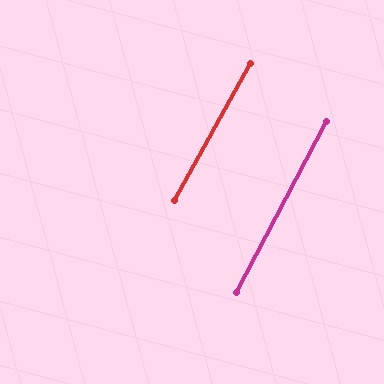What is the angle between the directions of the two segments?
Approximately 1 degree.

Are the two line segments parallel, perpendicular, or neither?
Parallel — their directions differ by only 1.3°.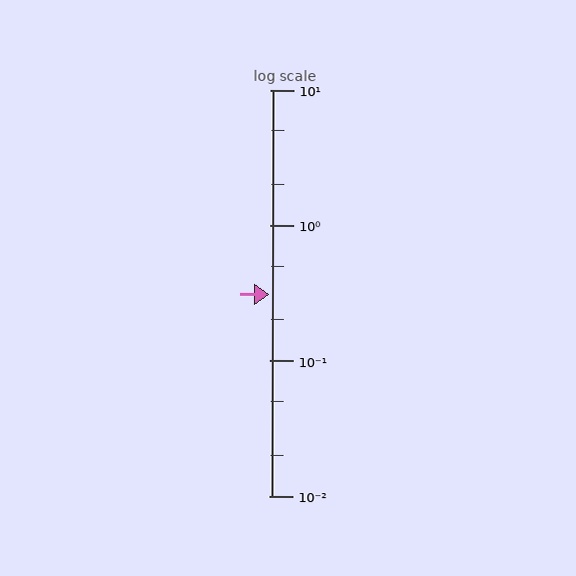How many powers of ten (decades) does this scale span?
The scale spans 3 decades, from 0.01 to 10.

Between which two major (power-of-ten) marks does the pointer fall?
The pointer is between 0.1 and 1.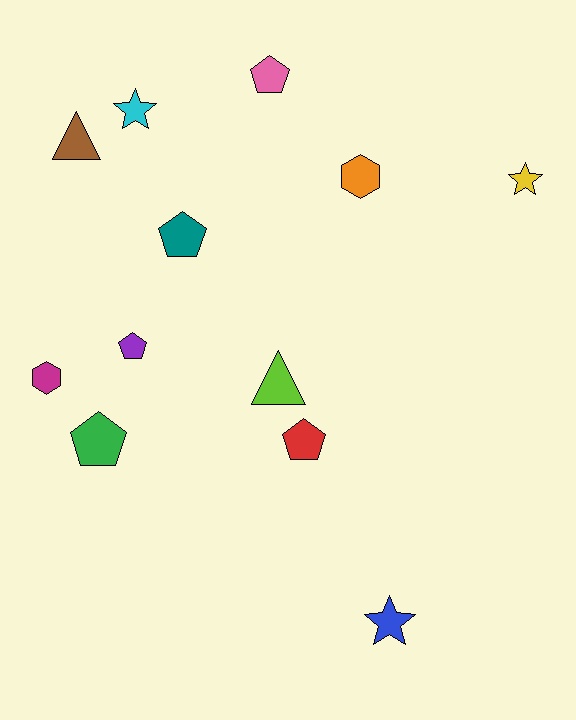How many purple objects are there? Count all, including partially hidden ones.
There is 1 purple object.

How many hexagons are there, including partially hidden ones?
There are 2 hexagons.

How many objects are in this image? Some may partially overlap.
There are 12 objects.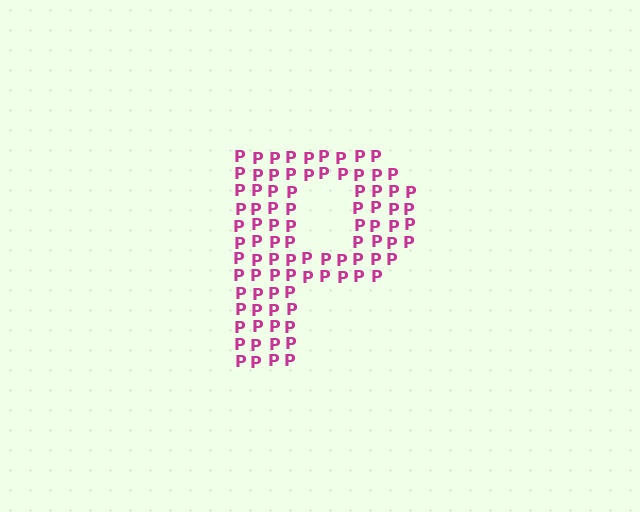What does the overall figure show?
The overall figure shows the letter P.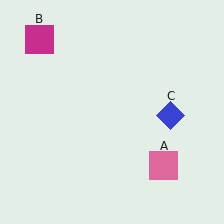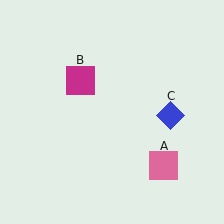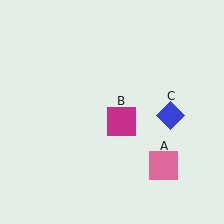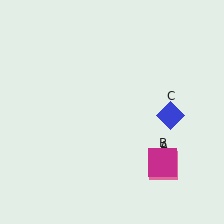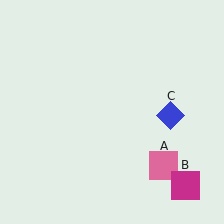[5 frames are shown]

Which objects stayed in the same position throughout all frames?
Pink square (object A) and blue diamond (object C) remained stationary.